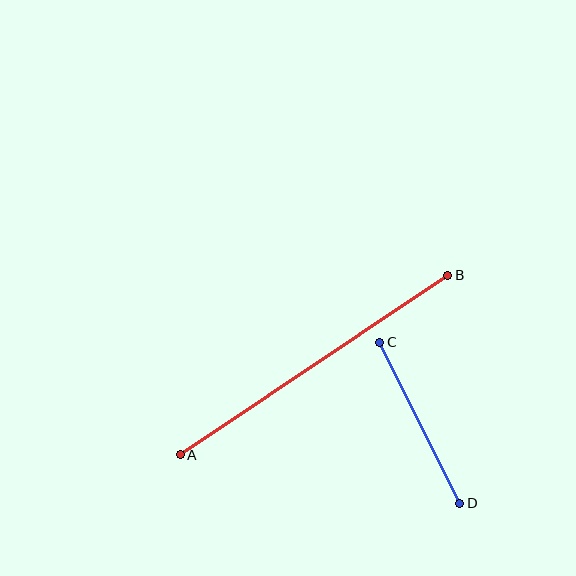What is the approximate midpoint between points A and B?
The midpoint is at approximately (314, 365) pixels.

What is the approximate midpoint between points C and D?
The midpoint is at approximately (420, 423) pixels.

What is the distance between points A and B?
The distance is approximately 322 pixels.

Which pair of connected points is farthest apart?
Points A and B are farthest apart.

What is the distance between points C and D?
The distance is approximately 180 pixels.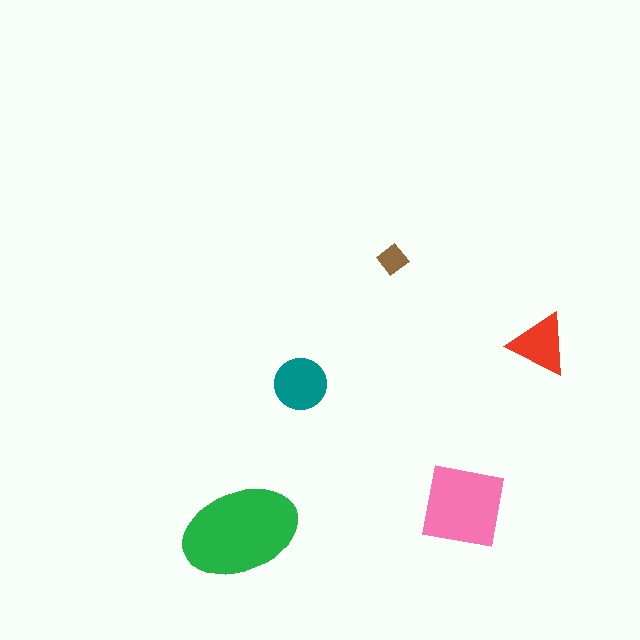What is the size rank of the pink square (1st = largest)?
2nd.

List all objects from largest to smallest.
The green ellipse, the pink square, the teal circle, the red triangle, the brown diamond.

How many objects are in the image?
There are 5 objects in the image.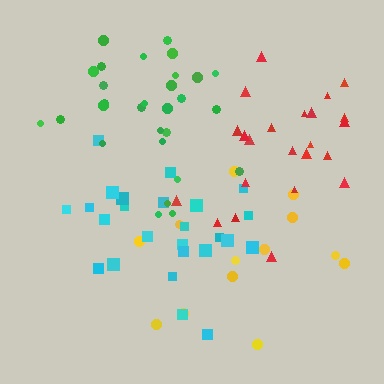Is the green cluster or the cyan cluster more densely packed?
Green.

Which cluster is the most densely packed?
Red.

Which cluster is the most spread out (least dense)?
Yellow.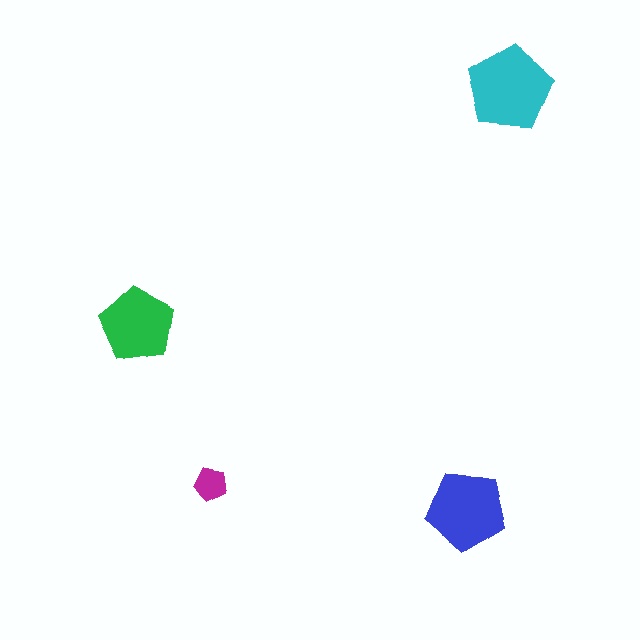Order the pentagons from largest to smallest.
the cyan one, the blue one, the green one, the magenta one.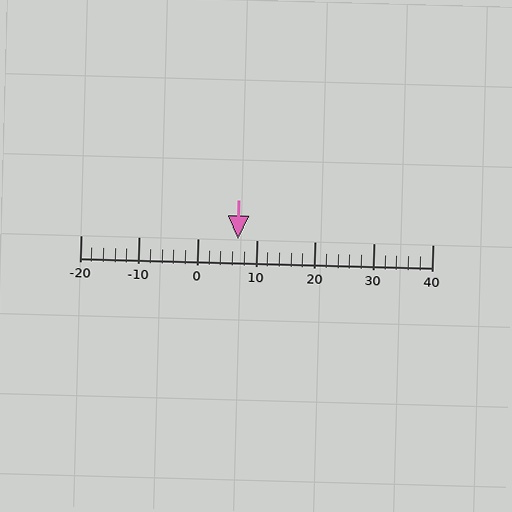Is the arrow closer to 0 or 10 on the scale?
The arrow is closer to 10.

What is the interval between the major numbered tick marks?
The major tick marks are spaced 10 units apart.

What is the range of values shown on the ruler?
The ruler shows values from -20 to 40.